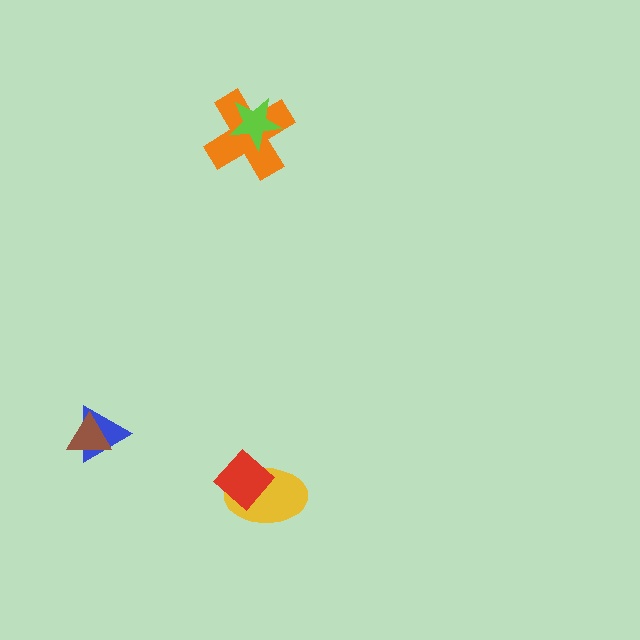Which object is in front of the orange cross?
The lime star is in front of the orange cross.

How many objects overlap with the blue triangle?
1 object overlaps with the blue triangle.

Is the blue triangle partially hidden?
Yes, it is partially covered by another shape.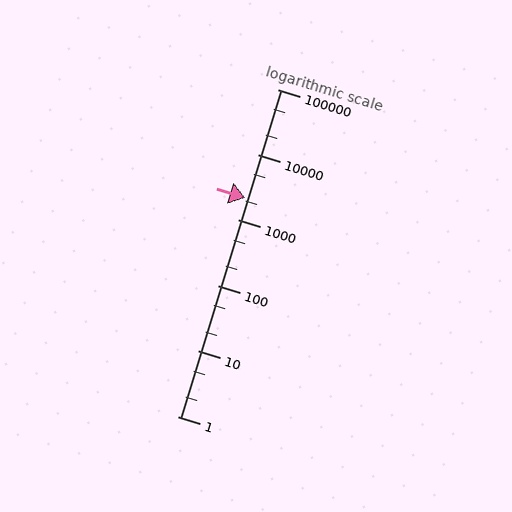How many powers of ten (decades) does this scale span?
The scale spans 5 decades, from 1 to 100000.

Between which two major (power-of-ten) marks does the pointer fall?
The pointer is between 1000 and 10000.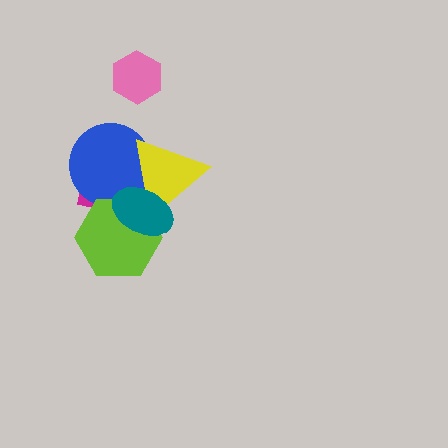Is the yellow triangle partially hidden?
Yes, it is partially covered by another shape.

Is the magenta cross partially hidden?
Yes, it is partially covered by another shape.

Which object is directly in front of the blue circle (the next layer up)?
The lime hexagon is directly in front of the blue circle.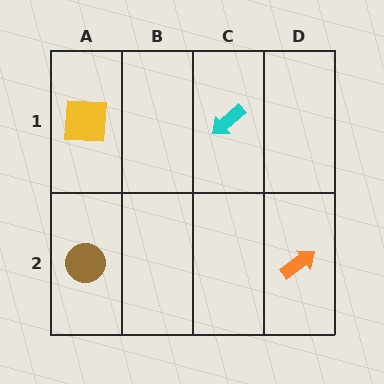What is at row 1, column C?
A cyan arrow.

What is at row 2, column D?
An orange arrow.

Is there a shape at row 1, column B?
No, that cell is empty.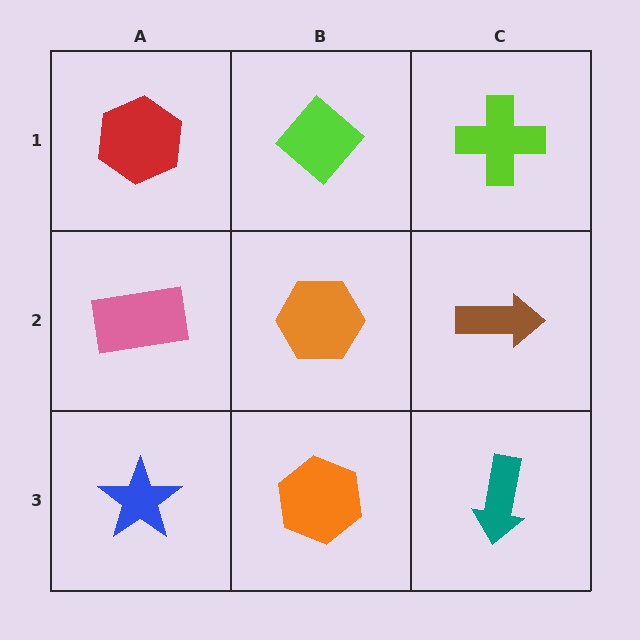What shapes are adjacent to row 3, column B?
An orange hexagon (row 2, column B), a blue star (row 3, column A), a teal arrow (row 3, column C).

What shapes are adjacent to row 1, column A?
A pink rectangle (row 2, column A), a lime diamond (row 1, column B).